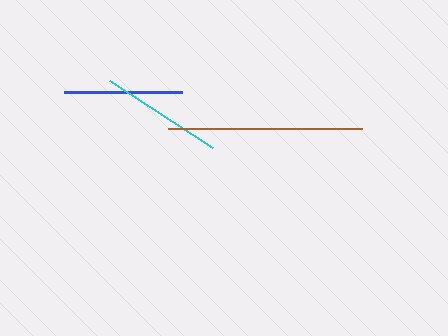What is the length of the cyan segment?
The cyan segment is approximately 124 pixels long.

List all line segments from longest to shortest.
From longest to shortest: brown, cyan, blue.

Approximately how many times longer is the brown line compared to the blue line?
The brown line is approximately 1.6 times the length of the blue line.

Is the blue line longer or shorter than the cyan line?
The cyan line is longer than the blue line.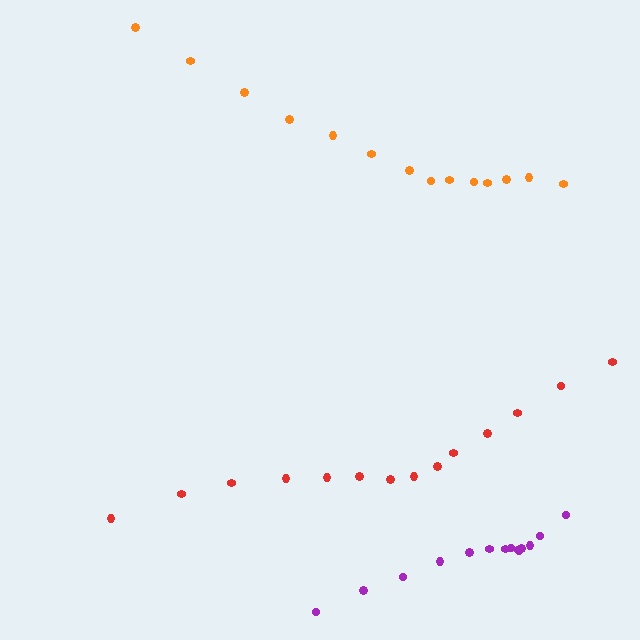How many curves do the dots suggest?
There are 3 distinct paths.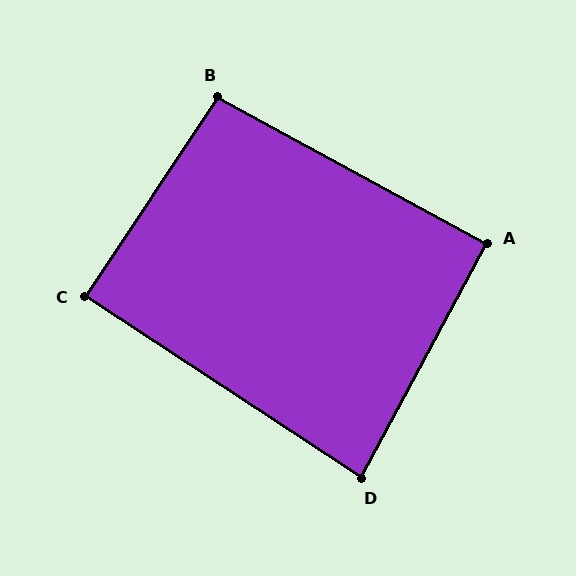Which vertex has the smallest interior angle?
D, at approximately 85 degrees.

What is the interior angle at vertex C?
Approximately 90 degrees (approximately right).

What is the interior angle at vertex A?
Approximately 90 degrees (approximately right).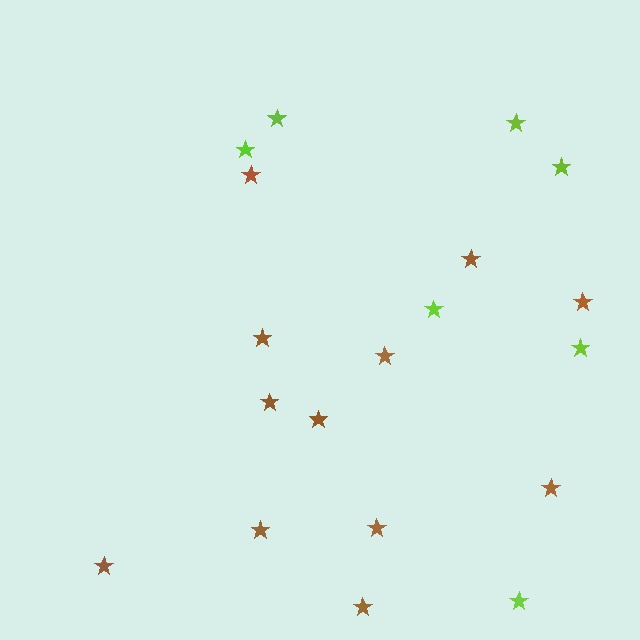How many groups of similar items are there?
There are 2 groups: one group of brown stars (12) and one group of lime stars (7).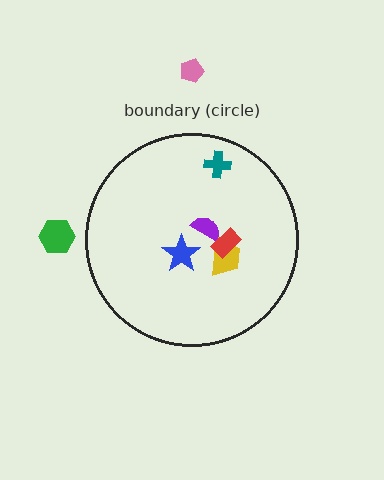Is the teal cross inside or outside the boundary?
Inside.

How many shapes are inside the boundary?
5 inside, 2 outside.